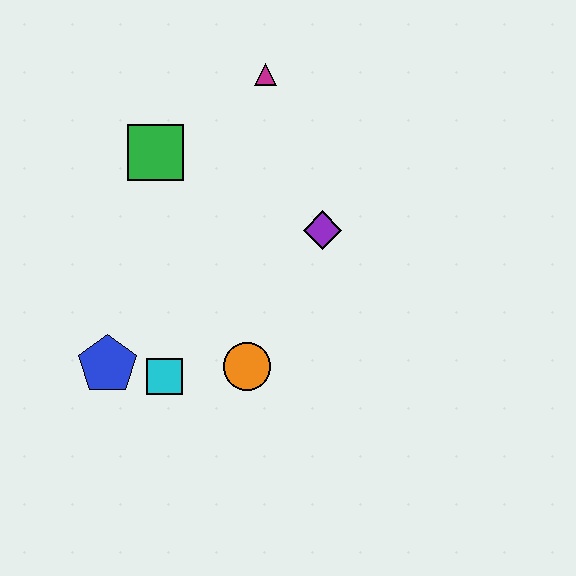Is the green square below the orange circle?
No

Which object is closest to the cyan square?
The blue pentagon is closest to the cyan square.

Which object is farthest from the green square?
The orange circle is farthest from the green square.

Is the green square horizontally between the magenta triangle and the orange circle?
No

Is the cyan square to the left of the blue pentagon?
No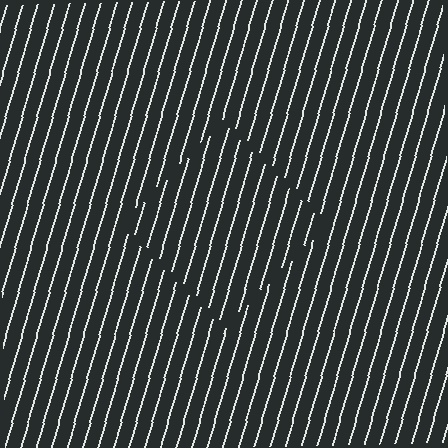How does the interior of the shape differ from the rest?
The interior of the shape contains the same grating, shifted by half a period — the contour is defined by the phase discontinuity where line-ends from the inner and outer gratings abut.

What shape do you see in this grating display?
An illusory square. The interior of the shape contains the same grating, shifted by half a period — the contour is defined by the phase discontinuity where line-ends from the inner and outer gratings abut.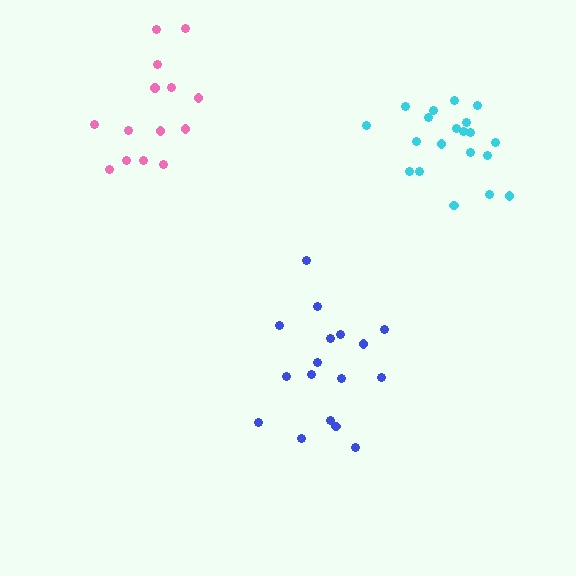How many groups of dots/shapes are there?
There are 3 groups.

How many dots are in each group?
Group 1: 17 dots, Group 2: 14 dots, Group 3: 20 dots (51 total).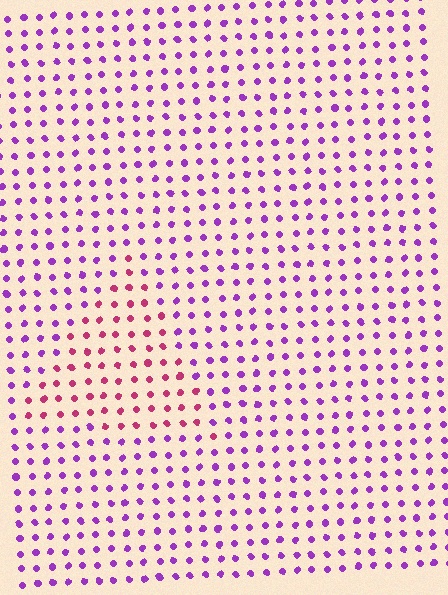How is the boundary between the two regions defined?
The boundary is defined purely by a slight shift in hue (about 49 degrees). Spacing, size, and orientation are identical on both sides.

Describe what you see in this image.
The image is filled with small purple elements in a uniform arrangement. A triangle-shaped region is visible where the elements are tinted to a slightly different hue, forming a subtle color boundary.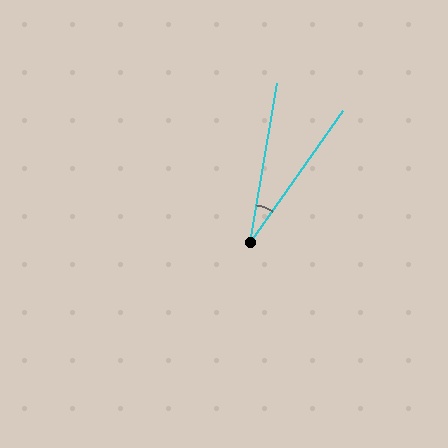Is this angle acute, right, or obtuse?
It is acute.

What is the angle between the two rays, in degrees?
Approximately 26 degrees.